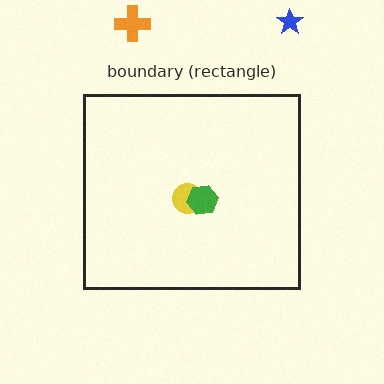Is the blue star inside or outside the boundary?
Outside.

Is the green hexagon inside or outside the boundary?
Inside.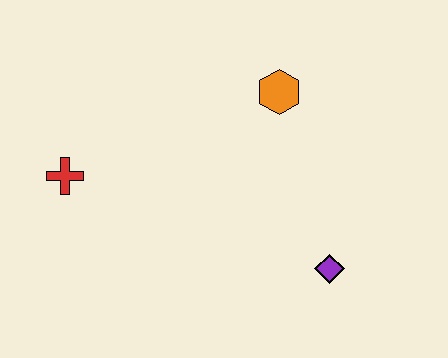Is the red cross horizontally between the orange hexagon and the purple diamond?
No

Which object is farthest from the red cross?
The purple diamond is farthest from the red cross.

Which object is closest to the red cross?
The orange hexagon is closest to the red cross.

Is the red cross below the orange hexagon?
Yes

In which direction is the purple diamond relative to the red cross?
The purple diamond is to the right of the red cross.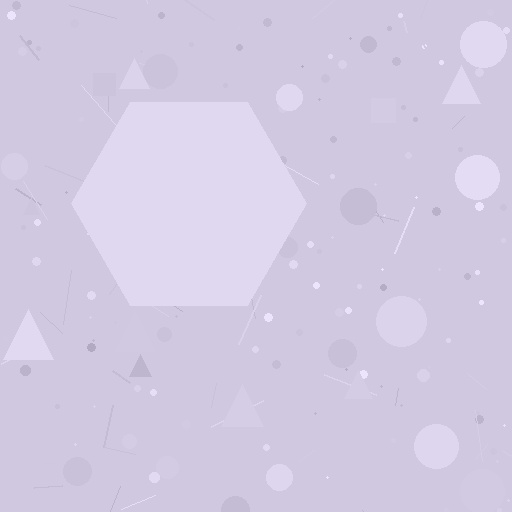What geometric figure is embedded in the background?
A hexagon is embedded in the background.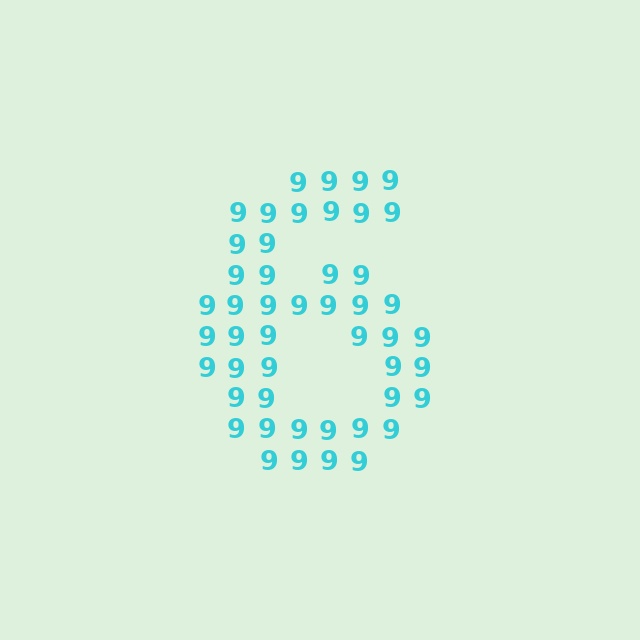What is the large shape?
The large shape is the digit 6.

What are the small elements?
The small elements are digit 9's.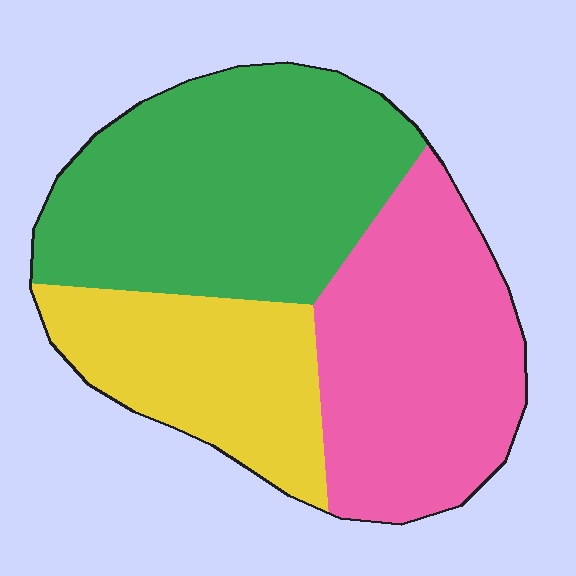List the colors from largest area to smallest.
From largest to smallest: green, pink, yellow.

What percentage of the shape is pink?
Pink takes up between a third and a half of the shape.